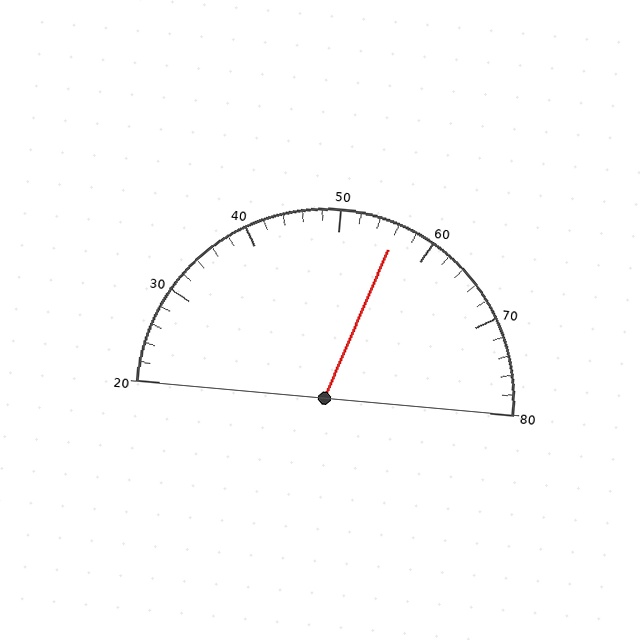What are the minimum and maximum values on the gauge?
The gauge ranges from 20 to 80.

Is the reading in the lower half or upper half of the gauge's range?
The reading is in the upper half of the range (20 to 80).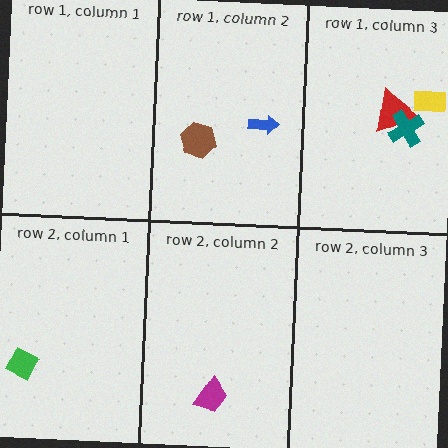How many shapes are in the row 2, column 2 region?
1.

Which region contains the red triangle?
The row 1, column 3 region.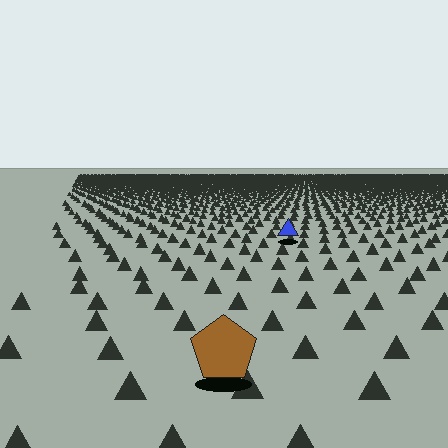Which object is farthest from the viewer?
The blue triangle is farthest from the viewer. It appears smaller and the ground texture around it is denser.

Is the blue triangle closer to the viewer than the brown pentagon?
No. The brown pentagon is closer — you can tell from the texture gradient: the ground texture is coarser near it.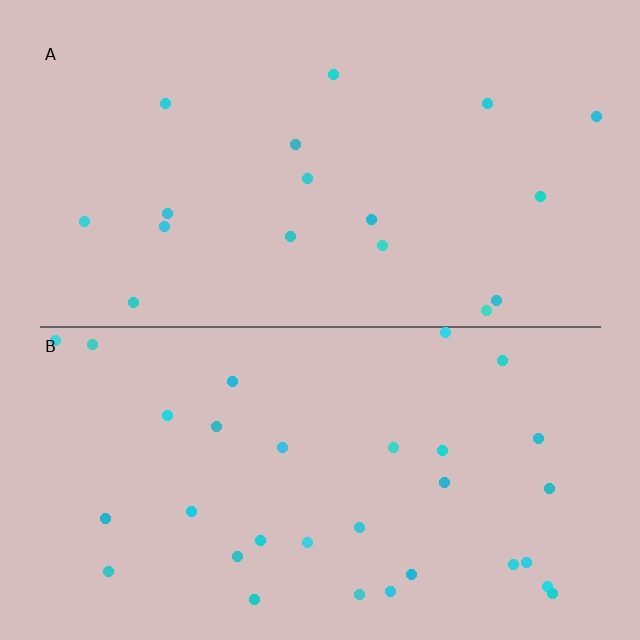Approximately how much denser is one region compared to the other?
Approximately 1.8× — region B over region A.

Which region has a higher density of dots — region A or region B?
B (the bottom).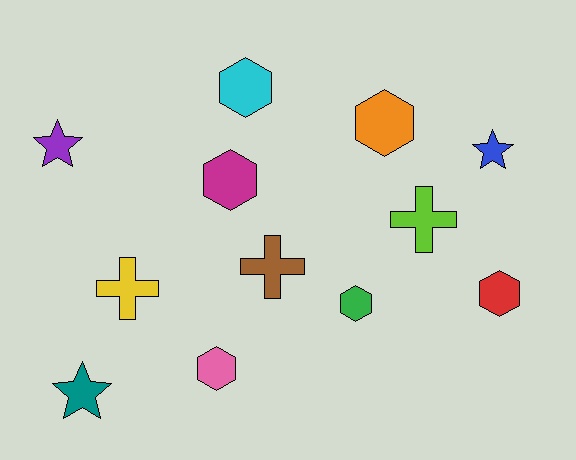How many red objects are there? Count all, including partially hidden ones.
There is 1 red object.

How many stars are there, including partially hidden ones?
There are 3 stars.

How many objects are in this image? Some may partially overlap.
There are 12 objects.